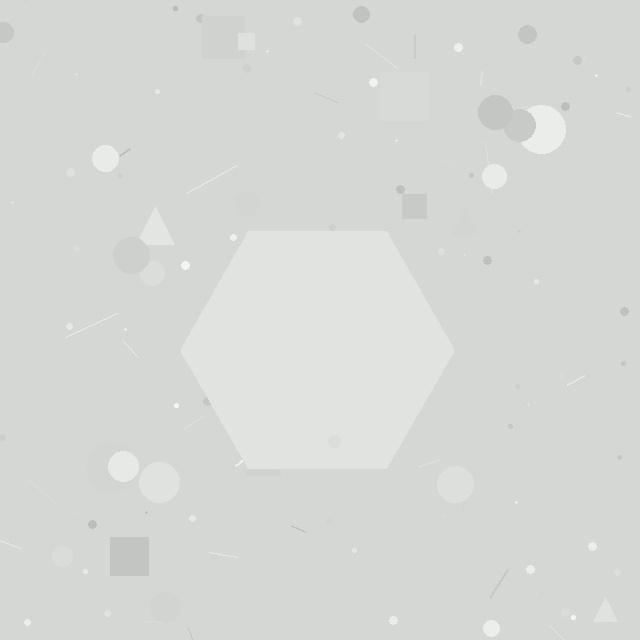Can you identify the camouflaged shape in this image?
The camouflaged shape is a hexagon.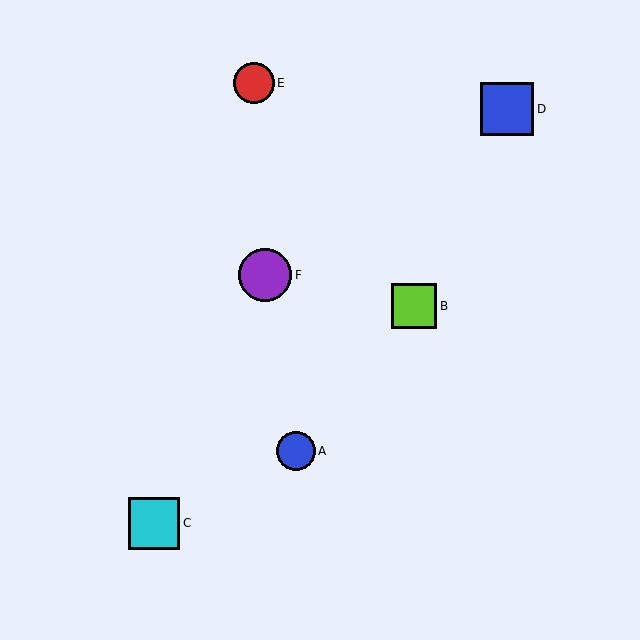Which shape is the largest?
The purple circle (labeled F) is the largest.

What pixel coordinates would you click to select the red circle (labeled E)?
Click at (254, 83) to select the red circle E.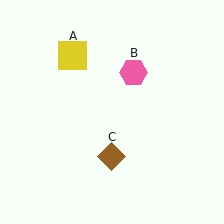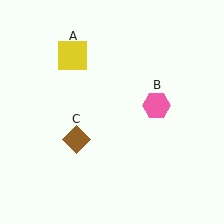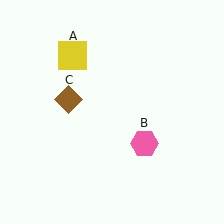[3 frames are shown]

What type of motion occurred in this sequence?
The pink hexagon (object B), brown diamond (object C) rotated clockwise around the center of the scene.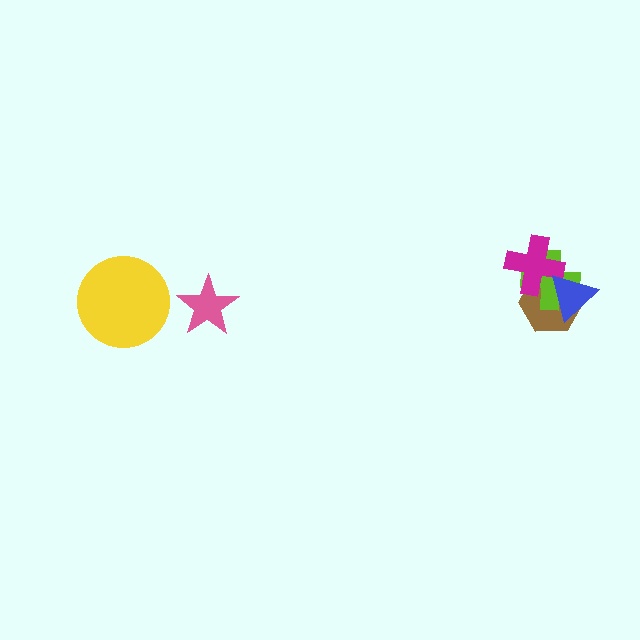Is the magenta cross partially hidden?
Yes, it is partially covered by another shape.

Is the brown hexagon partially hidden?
Yes, it is partially covered by another shape.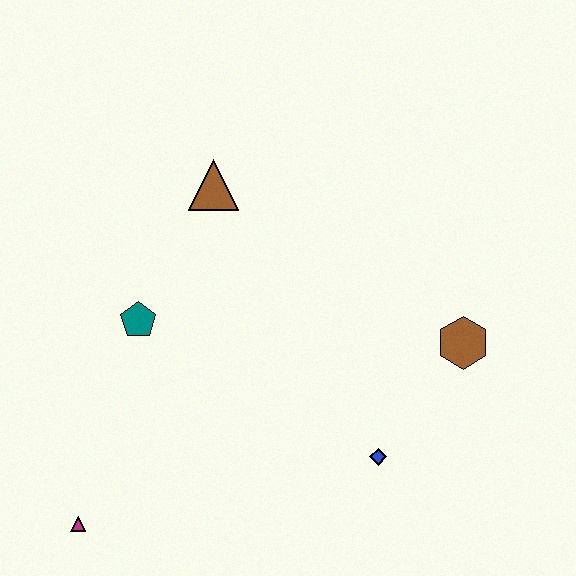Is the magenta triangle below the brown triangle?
Yes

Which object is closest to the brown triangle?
The teal pentagon is closest to the brown triangle.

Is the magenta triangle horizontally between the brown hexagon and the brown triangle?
No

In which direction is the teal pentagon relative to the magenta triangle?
The teal pentagon is above the magenta triangle.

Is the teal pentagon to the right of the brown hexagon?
No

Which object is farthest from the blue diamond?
The brown triangle is farthest from the blue diamond.